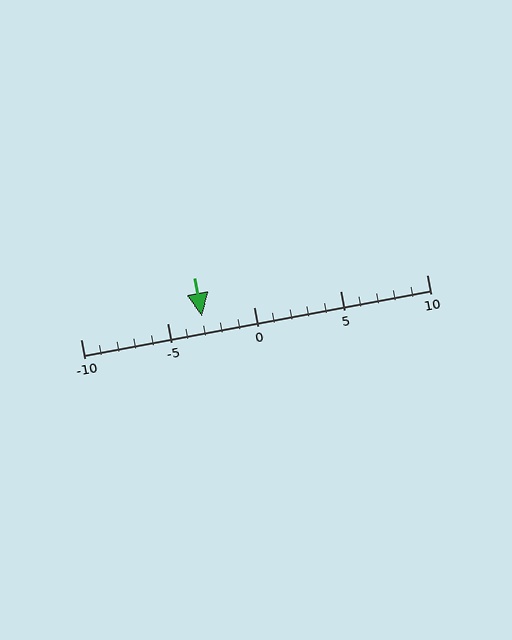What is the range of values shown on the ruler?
The ruler shows values from -10 to 10.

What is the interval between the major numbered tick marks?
The major tick marks are spaced 5 units apart.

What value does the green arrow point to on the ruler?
The green arrow points to approximately -3.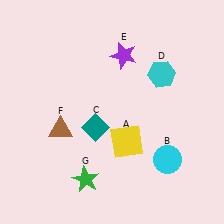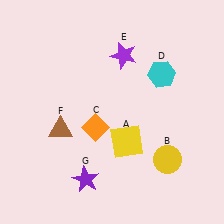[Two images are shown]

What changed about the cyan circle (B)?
In Image 1, B is cyan. In Image 2, it changed to yellow.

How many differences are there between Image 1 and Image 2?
There are 3 differences between the two images.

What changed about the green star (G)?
In Image 1, G is green. In Image 2, it changed to purple.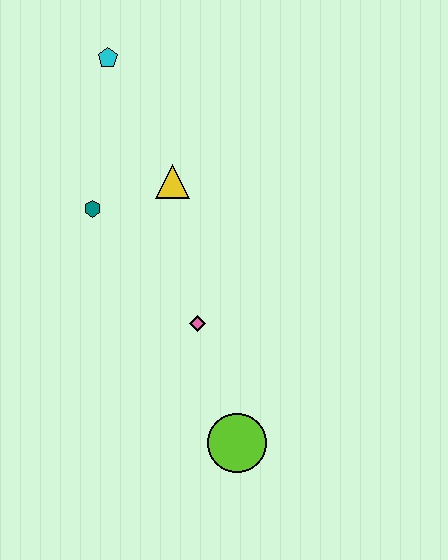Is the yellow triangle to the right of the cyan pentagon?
Yes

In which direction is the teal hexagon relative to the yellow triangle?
The teal hexagon is to the left of the yellow triangle.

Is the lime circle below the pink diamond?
Yes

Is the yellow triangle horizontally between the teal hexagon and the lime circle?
Yes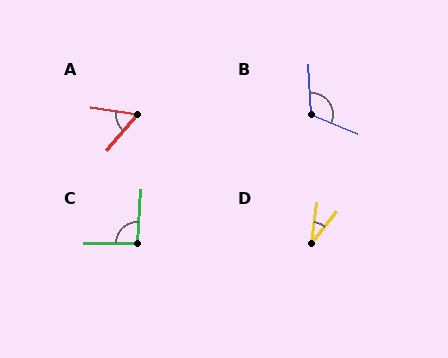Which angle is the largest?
B, at approximately 114 degrees.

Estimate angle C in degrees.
Approximately 93 degrees.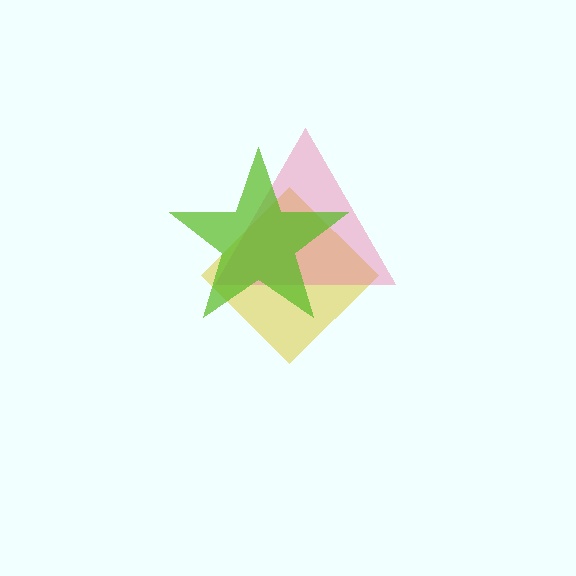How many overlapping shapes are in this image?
There are 3 overlapping shapes in the image.